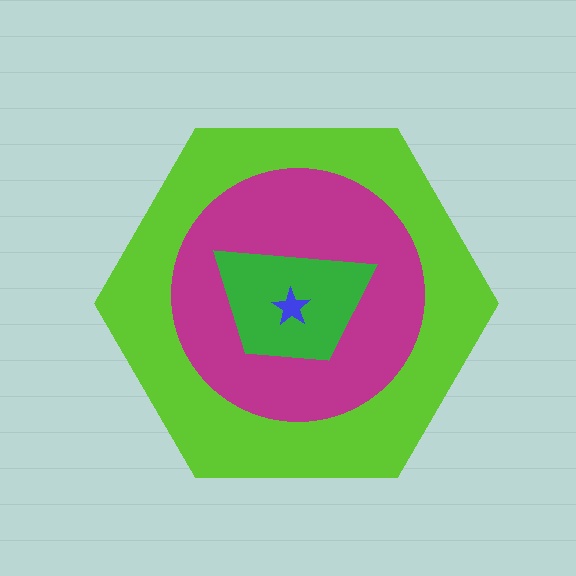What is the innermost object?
The blue star.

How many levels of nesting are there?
4.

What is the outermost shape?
The lime hexagon.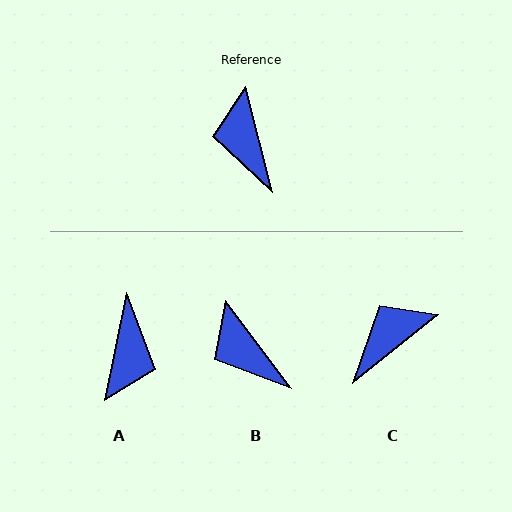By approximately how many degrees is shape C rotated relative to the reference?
Approximately 66 degrees clockwise.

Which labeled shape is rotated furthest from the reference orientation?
A, about 154 degrees away.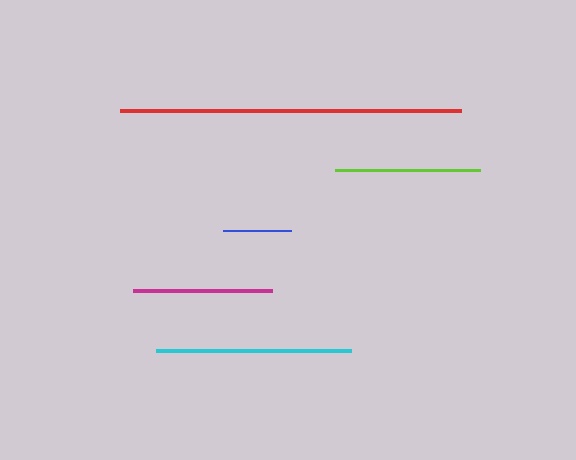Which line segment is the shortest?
The blue line is the shortest at approximately 68 pixels.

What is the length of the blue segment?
The blue segment is approximately 68 pixels long.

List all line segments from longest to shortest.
From longest to shortest: red, cyan, lime, magenta, blue.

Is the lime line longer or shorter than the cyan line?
The cyan line is longer than the lime line.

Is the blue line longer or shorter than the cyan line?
The cyan line is longer than the blue line.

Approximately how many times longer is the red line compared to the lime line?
The red line is approximately 2.4 times the length of the lime line.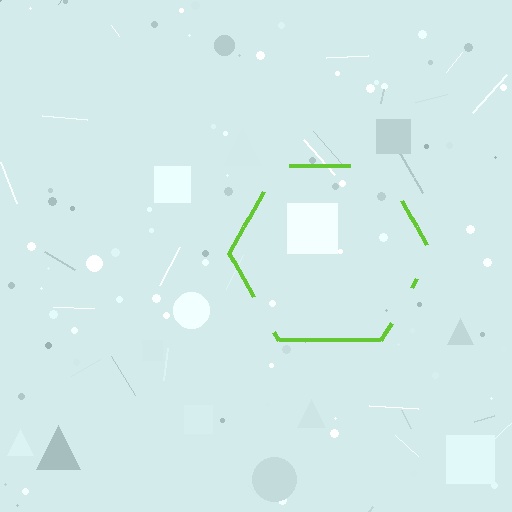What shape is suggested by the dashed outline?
The dashed outline suggests a hexagon.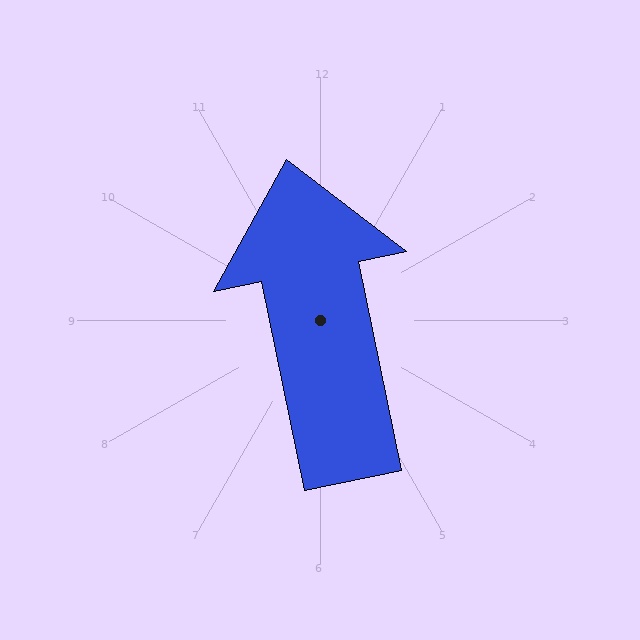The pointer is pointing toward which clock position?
Roughly 12 o'clock.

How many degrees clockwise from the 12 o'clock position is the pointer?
Approximately 348 degrees.